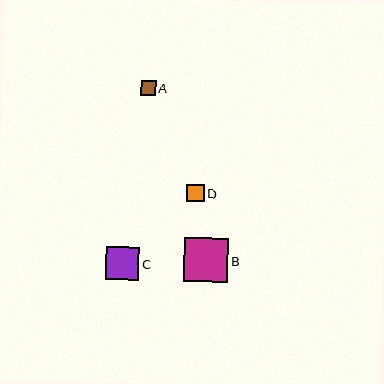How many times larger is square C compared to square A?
Square C is approximately 2.2 times the size of square A.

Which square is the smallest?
Square A is the smallest with a size of approximately 15 pixels.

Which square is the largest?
Square B is the largest with a size of approximately 44 pixels.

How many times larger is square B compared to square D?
Square B is approximately 2.5 times the size of square D.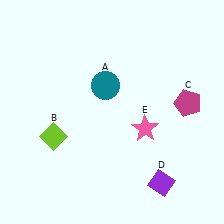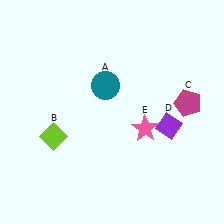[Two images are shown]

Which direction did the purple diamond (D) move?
The purple diamond (D) moved up.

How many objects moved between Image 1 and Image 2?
1 object moved between the two images.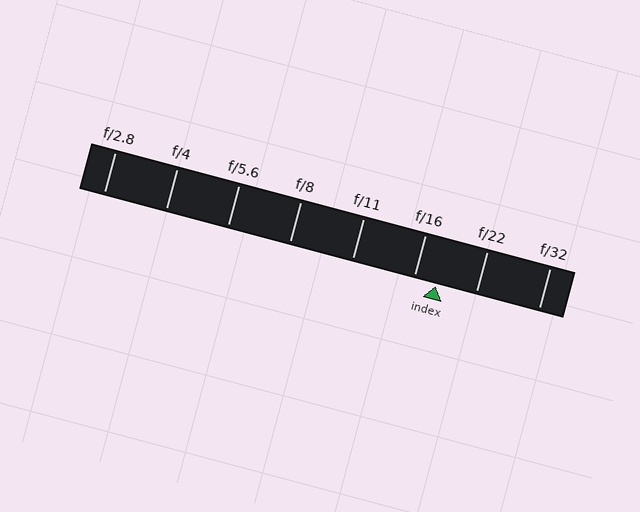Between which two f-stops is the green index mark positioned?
The index mark is between f/16 and f/22.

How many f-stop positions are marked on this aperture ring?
There are 8 f-stop positions marked.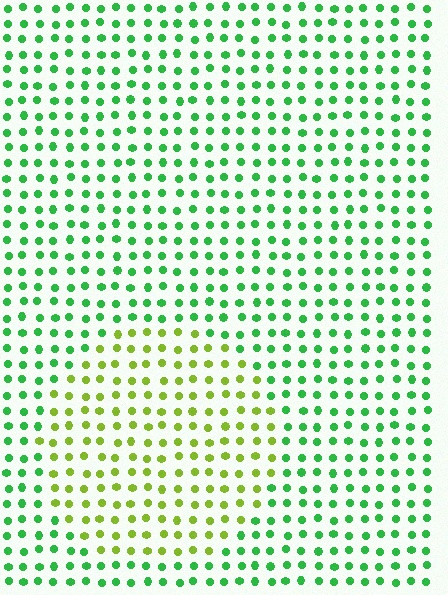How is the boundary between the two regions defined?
The boundary is defined purely by a slight shift in hue (about 46 degrees). Spacing, size, and orientation are identical on both sides.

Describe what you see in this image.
The image is filled with small green elements in a uniform arrangement. A circle-shaped region is visible where the elements are tinted to a slightly different hue, forming a subtle color boundary.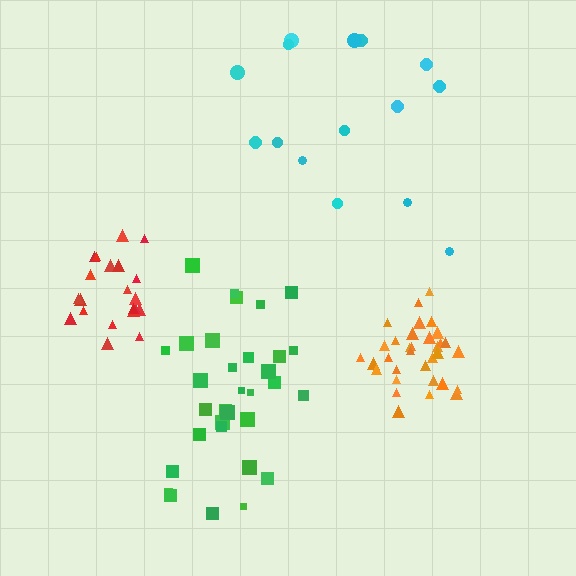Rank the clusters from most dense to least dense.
orange, red, green, cyan.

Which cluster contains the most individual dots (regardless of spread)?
Green (34).